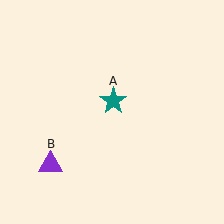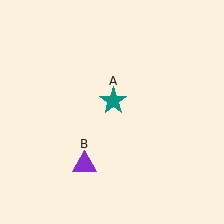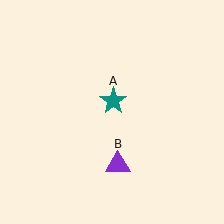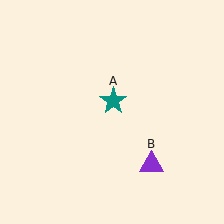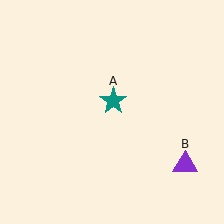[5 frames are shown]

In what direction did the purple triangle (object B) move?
The purple triangle (object B) moved right.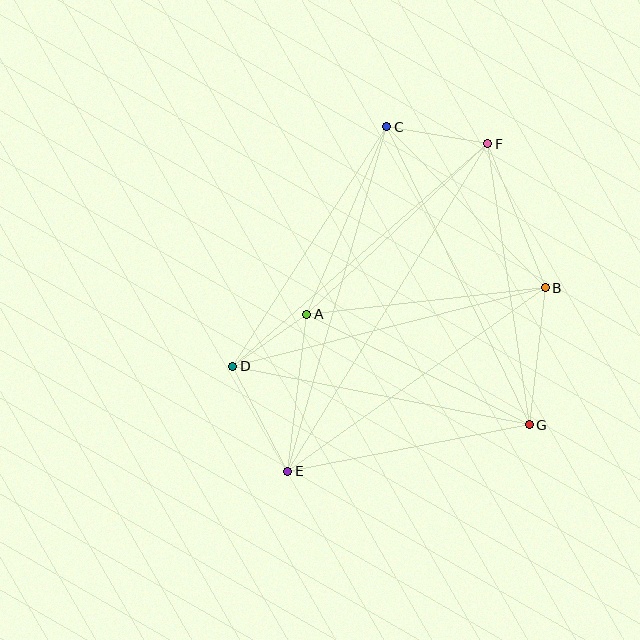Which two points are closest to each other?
Points A and D are closest to each other.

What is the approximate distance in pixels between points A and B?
The distance between A and B is approximately 240 pixels.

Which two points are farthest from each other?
Points E and F are farthest from each other.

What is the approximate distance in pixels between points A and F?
The distance between A and F is approximately 249 pixels.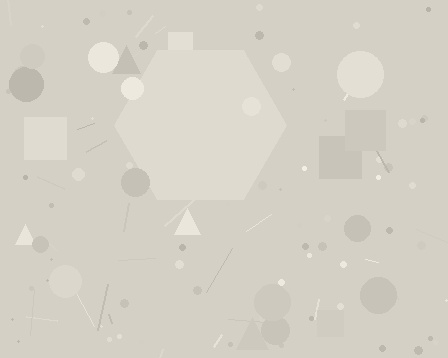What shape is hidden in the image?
A hexagon is hidden in the image.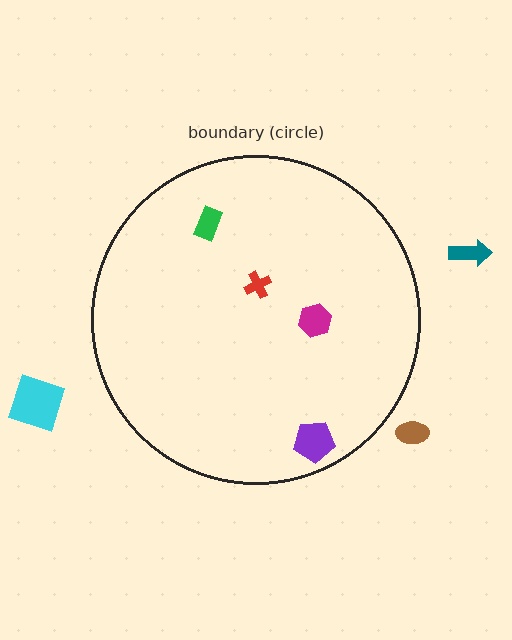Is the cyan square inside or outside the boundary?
Outside.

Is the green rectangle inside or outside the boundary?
Inside.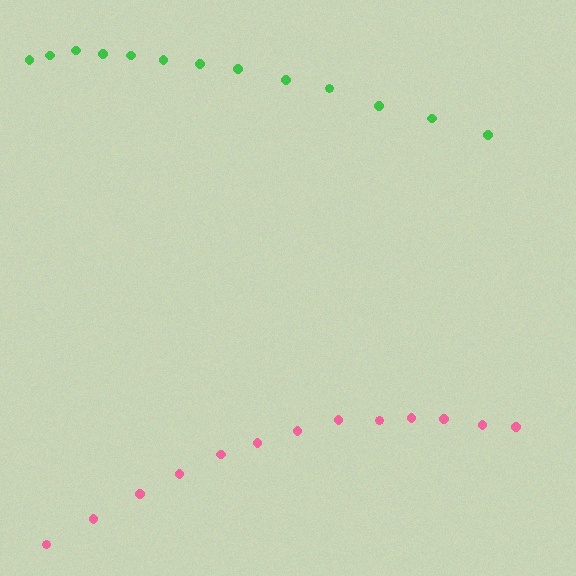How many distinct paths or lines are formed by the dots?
There are 2 distinct paths.